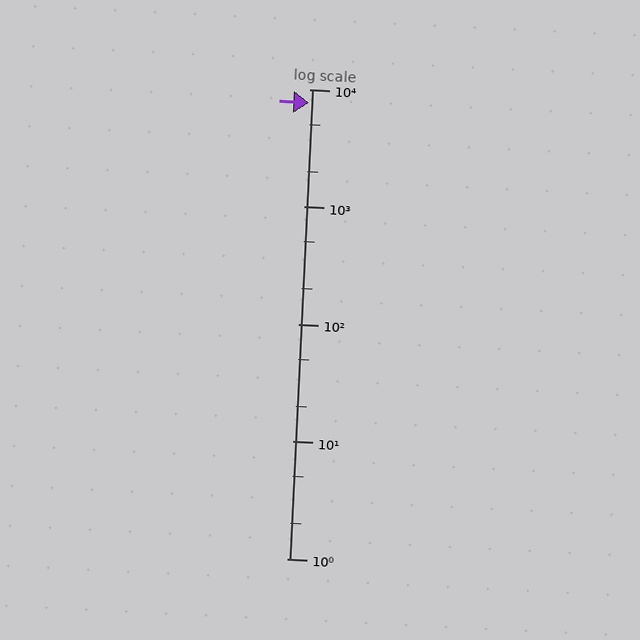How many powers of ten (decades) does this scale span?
The scale spans 4 decades, from 1 to 10000.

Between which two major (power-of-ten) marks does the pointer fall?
The pointer is between 1000 and 10000.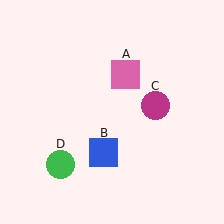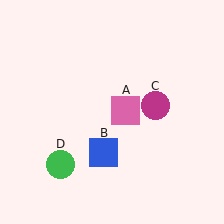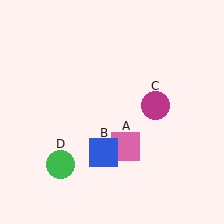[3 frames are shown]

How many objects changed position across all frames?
1 object changed position: pink square (object A).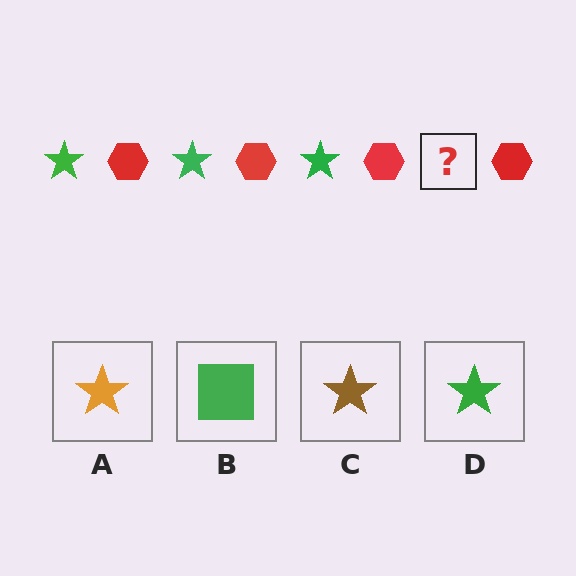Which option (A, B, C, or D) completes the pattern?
D.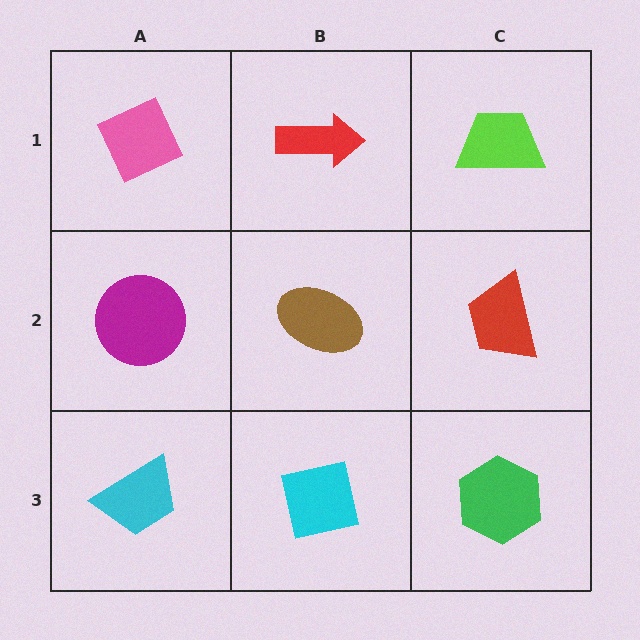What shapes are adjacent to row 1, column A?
A magenta circle (row 2, column A), a red arrow (row 1, column B).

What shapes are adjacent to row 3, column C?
A red trapezoid (row 2, column C), a cyan square (row 3, column B).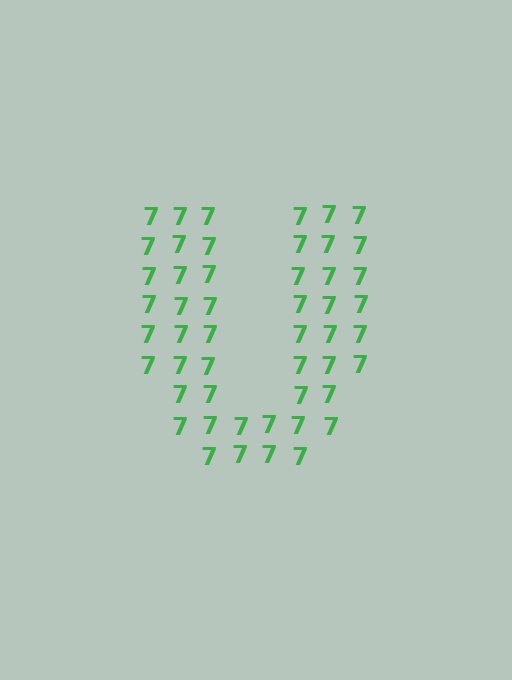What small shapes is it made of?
It is made of small digit 7's.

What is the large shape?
The large shape is the letter U.